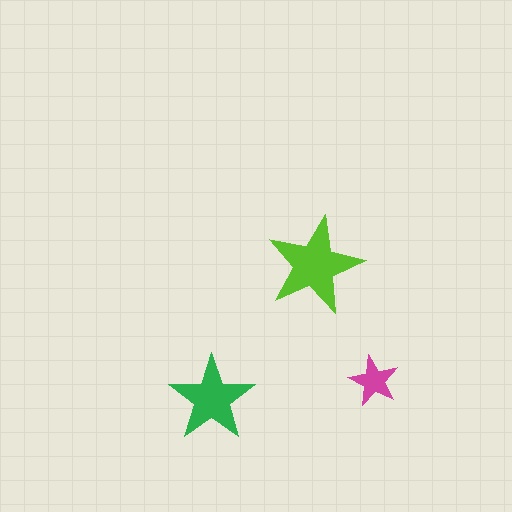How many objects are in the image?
There are 3 objects in the image.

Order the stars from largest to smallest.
the lime one, the green one, the magenta one.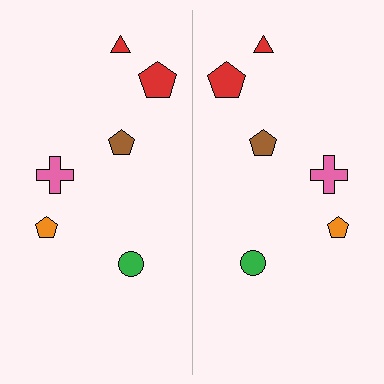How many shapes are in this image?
There are 12 shapes in this image.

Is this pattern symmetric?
Yes, this pattern has bilateral (reflection) symmetry.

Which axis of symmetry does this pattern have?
The pattern has a vertical axis of symmetry running through the center of the image.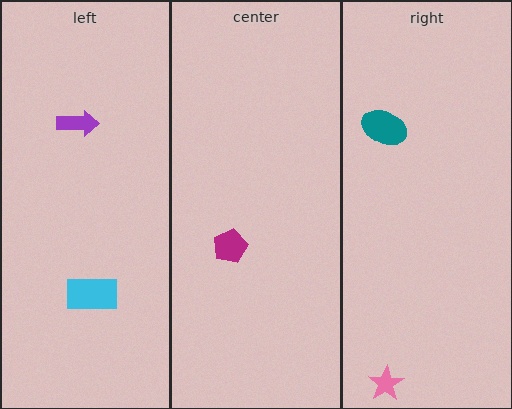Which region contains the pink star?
The right region.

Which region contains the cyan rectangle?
The left region.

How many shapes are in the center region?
1.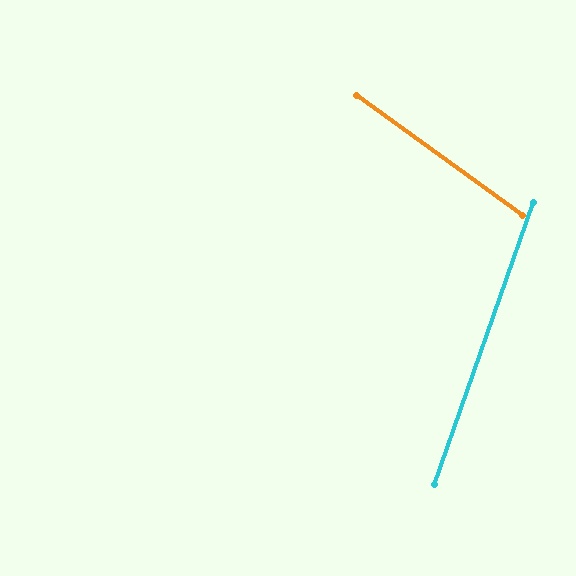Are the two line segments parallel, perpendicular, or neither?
Neither parallel nor perpendicular — they differ by about 73°.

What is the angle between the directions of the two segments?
Approximately 73 degrees.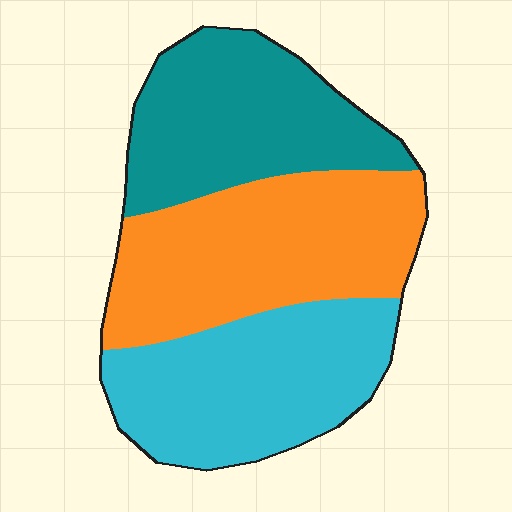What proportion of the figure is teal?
Teal takes up between a sixth and a third of the figure.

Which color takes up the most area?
Orange, at roughly 35%.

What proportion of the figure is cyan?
Cyan takes up between a sixth and a third of the figure.